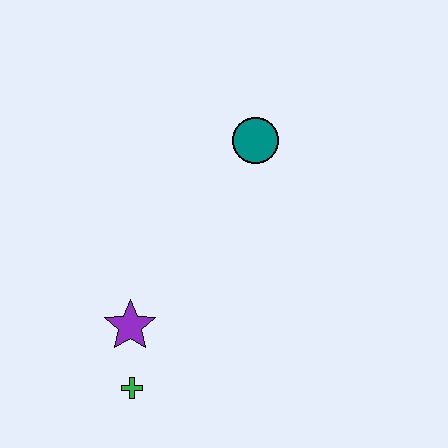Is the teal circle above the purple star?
Yes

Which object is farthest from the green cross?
The teal circle is farthest from the green cross.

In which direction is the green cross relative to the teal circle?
The green cross is below the teal circle.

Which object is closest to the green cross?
The purple star is closest to the green cross.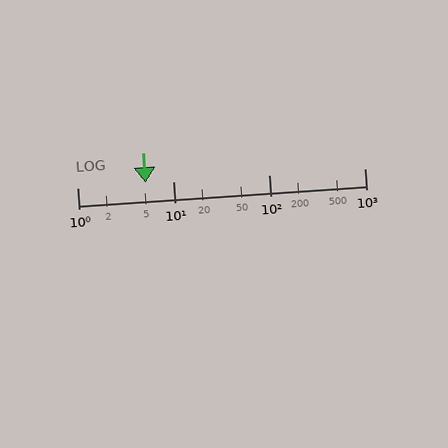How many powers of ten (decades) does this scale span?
The scale spans 3 decades, from 1 to 1000.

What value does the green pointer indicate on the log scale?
The pointer indicates approximately 5.2.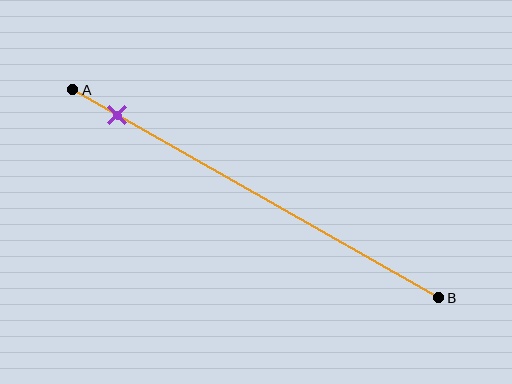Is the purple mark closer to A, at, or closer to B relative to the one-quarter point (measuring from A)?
The purple mark is closer to point A than the one-quarter point of segment AB.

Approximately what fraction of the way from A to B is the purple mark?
The purple mark is approximately 10% of the way from A to B.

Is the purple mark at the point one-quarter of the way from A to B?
No, the mark is at about 10% from A, not at the 25% one-quarter point.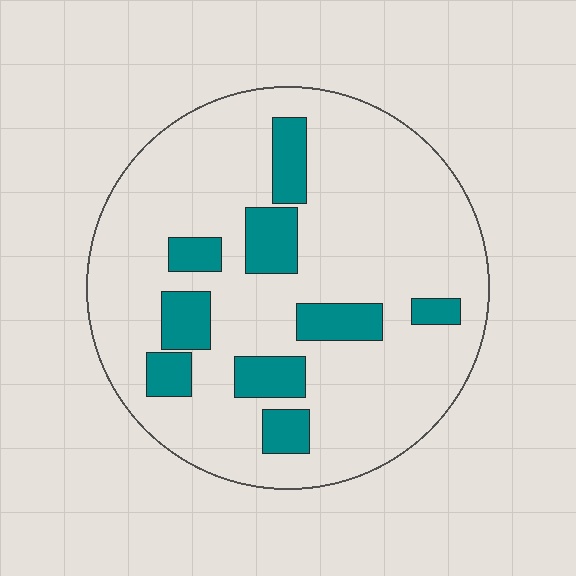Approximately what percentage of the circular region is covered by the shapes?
Approximately 20%.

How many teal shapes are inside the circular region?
9.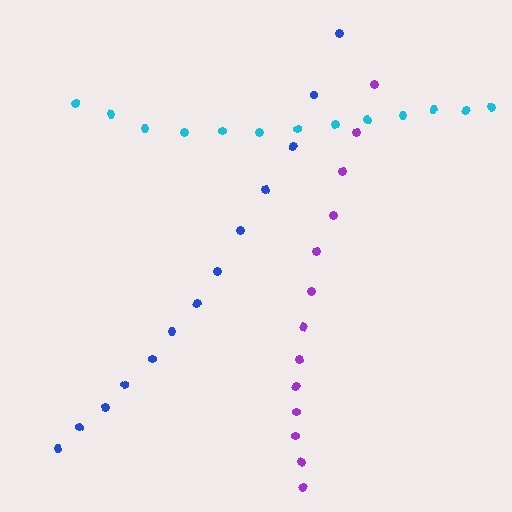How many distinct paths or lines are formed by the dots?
There are 3 distinct paths.